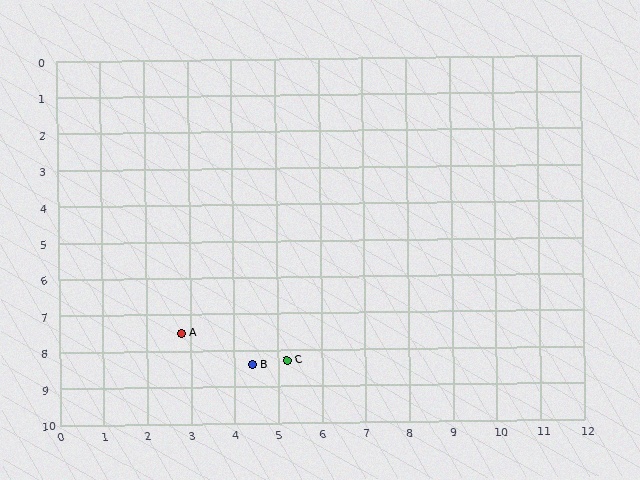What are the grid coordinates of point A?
Point A is at approximately (2.8, 7.5).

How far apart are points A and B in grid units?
Points A and B are about 1.8 grid units apart.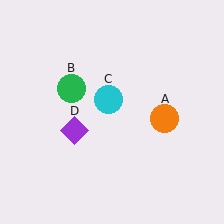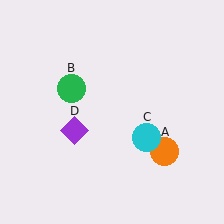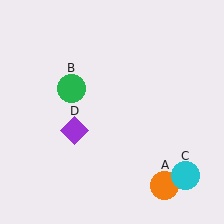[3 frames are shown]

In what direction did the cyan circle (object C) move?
The cyan circle (object C) moved down and to the right.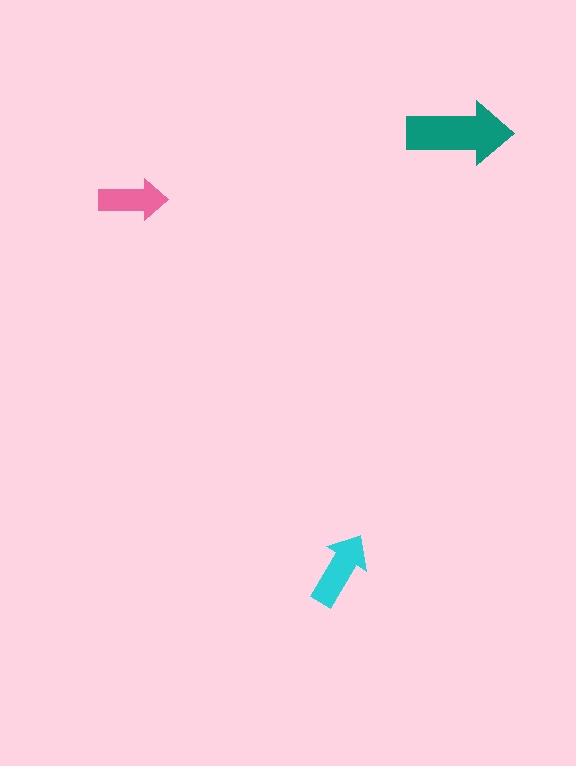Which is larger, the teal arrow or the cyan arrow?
The teal one.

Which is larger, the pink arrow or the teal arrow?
The teal one.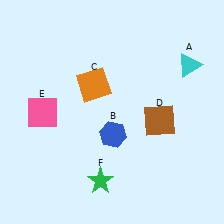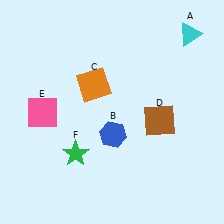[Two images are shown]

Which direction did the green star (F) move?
The green star (F) moved up.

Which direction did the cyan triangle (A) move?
The cyan triangle (A) moved up.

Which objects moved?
The objects that moved are: the cyan triangle (A), the green star (F).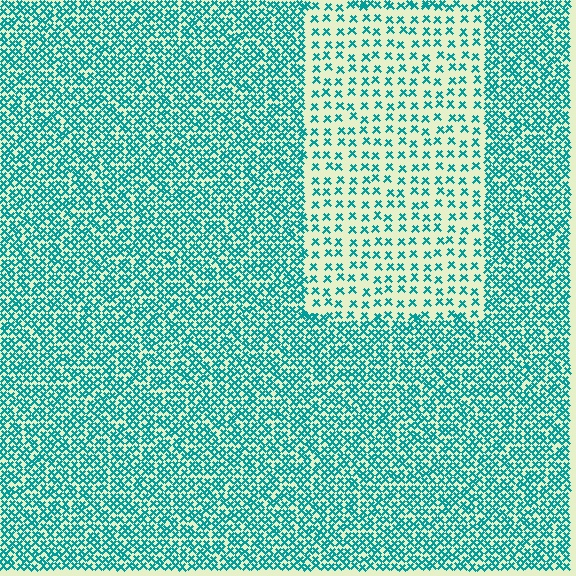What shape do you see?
I see a rectangle.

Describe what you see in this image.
The image contains small teal elements arranged at two different densities. A rectangle-shaped region is visible where the elements are less densely packed than the surrounding area.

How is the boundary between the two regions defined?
The boundary is defined by a change in element density (approximately 2.5x ratio). All elements are the same color, size, and shape.